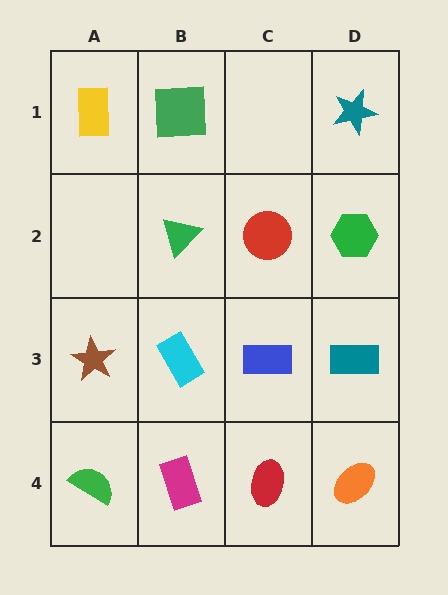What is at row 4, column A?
A green semicircle.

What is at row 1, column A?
A yellow rectangle.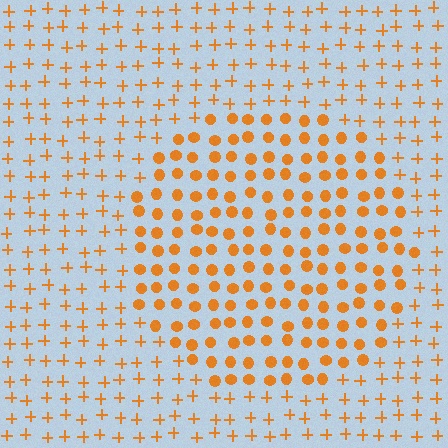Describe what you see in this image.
The image is filled with small orange elements arranged in a uniform grid. A circle-shaped region contains circles, while the surrounding area contains plus signs. The boundary is defined purely by the change in element shape.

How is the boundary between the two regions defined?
The boundary is defined by a change in element shape: circles inside vs. plus signs outside. All elements share the same color and spacing.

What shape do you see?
I see a circle.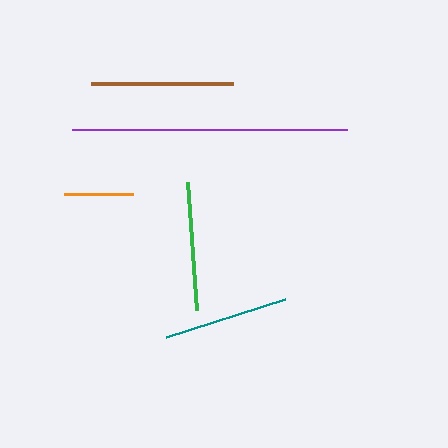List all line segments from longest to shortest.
From longest to shortest: purple, brown, green, teal, orange.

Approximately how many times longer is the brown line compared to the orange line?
The brown line is approximately 2.1 times the length of the orange line.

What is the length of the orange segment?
The orange segment is approximately 69 pixels long.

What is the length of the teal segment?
The teal segment is approximately 125 pixels long.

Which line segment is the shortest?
The orange line is the shortest at approximately 69 pixels.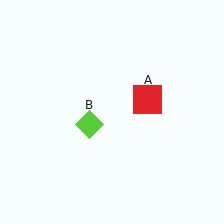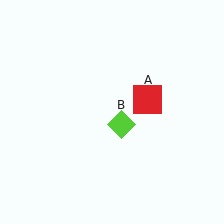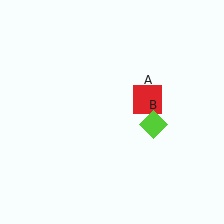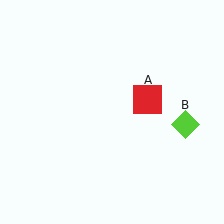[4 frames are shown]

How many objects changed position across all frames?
1 object changed position: lime diamond (object B).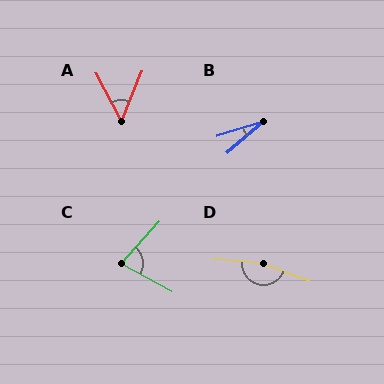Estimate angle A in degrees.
Approximately 50 degrees.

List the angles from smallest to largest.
B (24°), A (50°), C (76°), D (163°).